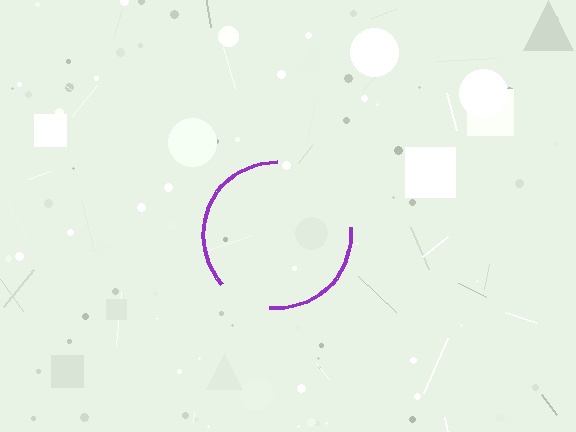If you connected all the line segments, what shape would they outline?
They would outline a circle.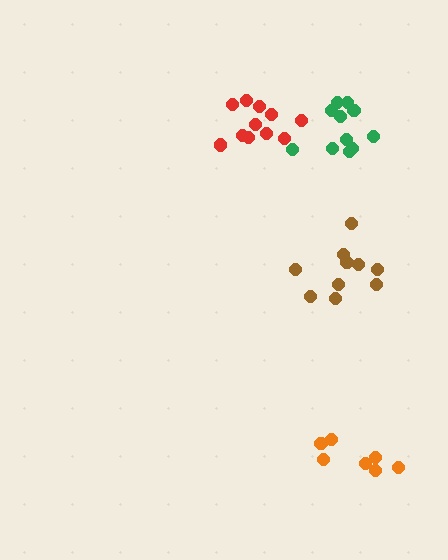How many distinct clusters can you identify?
There are 4 distinct clusters.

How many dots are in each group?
Group 1: 10 dots, Group 2: 11 dots, Group 3: 11 dots, Group 4: 7 dots (39 total).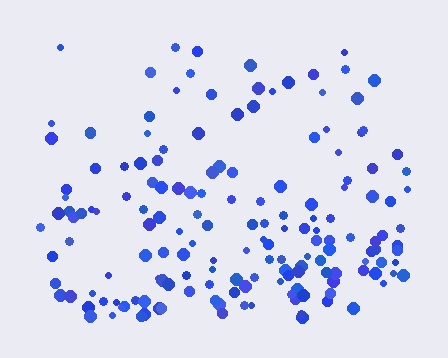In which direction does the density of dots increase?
From top to bottom, with the bottom side densest.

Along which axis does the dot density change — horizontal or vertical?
Vertical.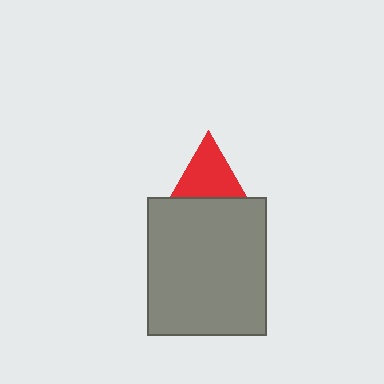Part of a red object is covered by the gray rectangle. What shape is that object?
It is a triangle.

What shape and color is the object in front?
The object in front is a gray rectangle.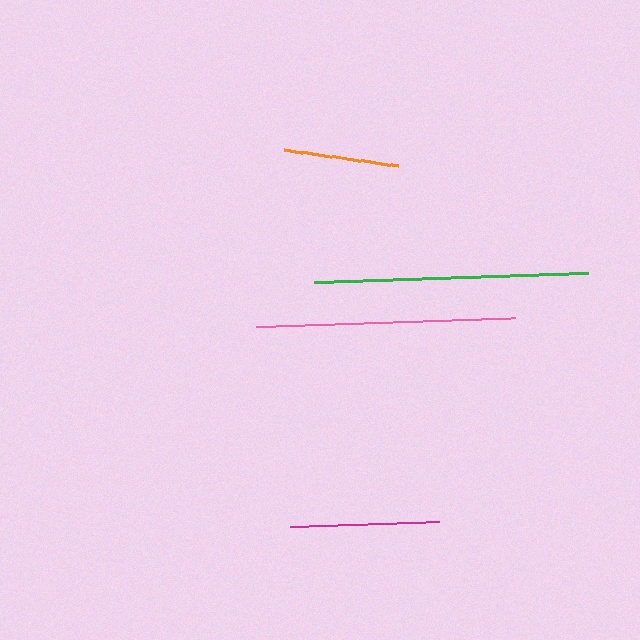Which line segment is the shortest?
The orange line is the shortest at approximately 115 pixels.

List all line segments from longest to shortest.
From longest to shortest: green, pink, magenta, orange.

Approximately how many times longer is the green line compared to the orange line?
The green line is approximately 2.4 times the length of the orange line.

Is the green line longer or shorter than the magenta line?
The green line is longer than the magenta line.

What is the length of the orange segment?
The orange segment is approximately 115 pixels long.